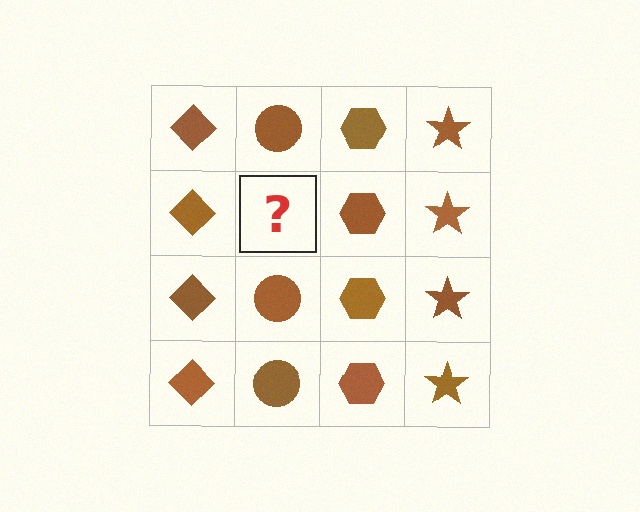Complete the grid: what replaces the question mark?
The question mark should be replaced with a brown circle.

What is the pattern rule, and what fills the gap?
The rule is that each column has a consistent shape. The gap should be filled with a brown circle.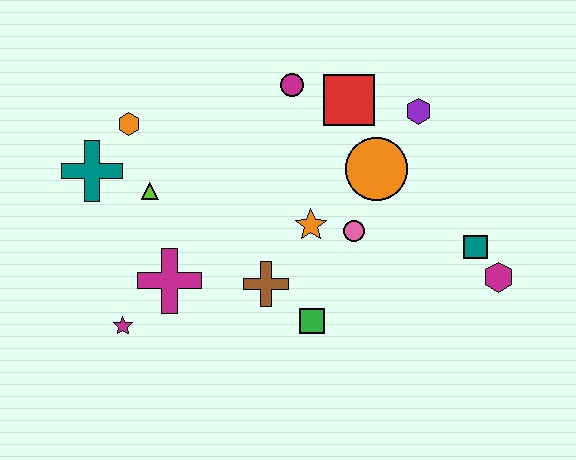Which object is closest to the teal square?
The magenta hexagon is closest to the teal square.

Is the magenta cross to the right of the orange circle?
No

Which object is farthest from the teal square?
The teal cross is farthest from the teal square.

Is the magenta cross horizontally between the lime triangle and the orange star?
Yes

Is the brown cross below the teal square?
Yes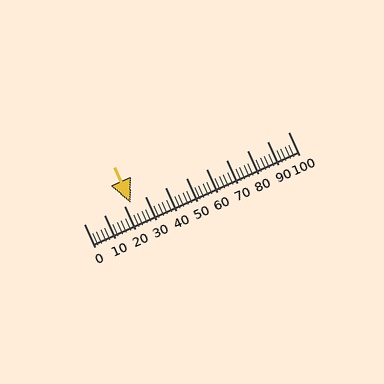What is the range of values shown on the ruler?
The ruler shows values from 0 to 100.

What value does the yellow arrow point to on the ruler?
The yellow arrow points to approximately 23.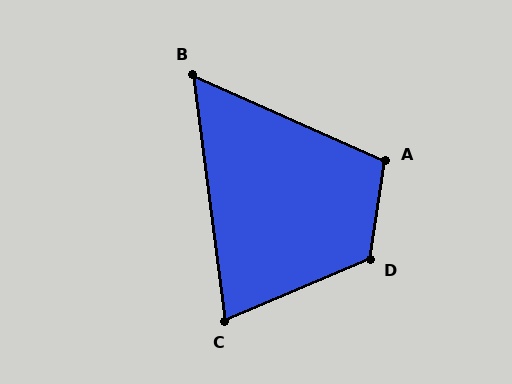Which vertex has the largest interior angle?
D, at approximately 121 degrees.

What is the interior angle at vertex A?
Approximately 106 degrees (obtuse).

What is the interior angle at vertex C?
Approximately 74 degrees (acute).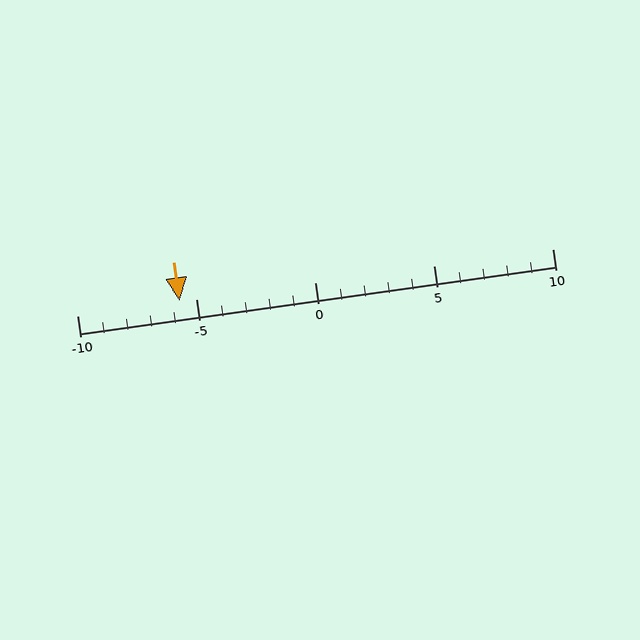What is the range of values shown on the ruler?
The ruler shows values from -10 to 10.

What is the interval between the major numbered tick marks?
The major tick marks are spaced 5 units apart.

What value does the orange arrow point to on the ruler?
The orange arrow points to approximately -6.